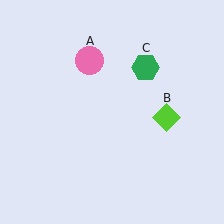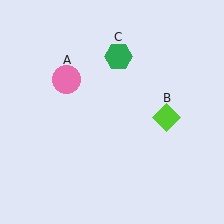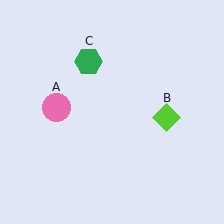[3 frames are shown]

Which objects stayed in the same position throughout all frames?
Lime diamond (object B) remained stationary.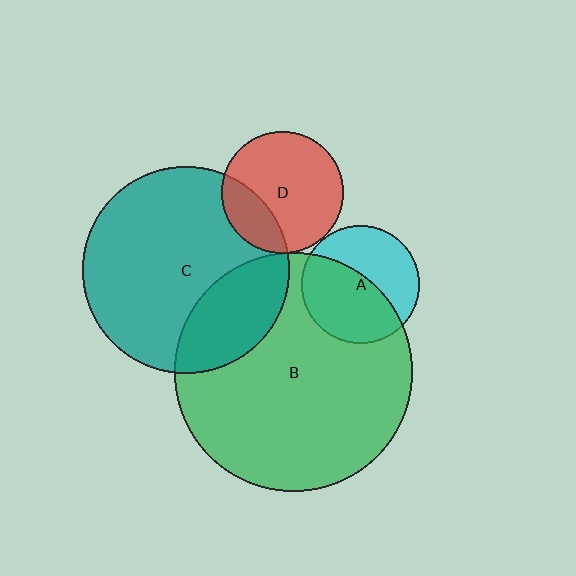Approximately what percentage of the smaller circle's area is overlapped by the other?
Approximately 55%.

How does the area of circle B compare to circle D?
Approximately 3.8 times.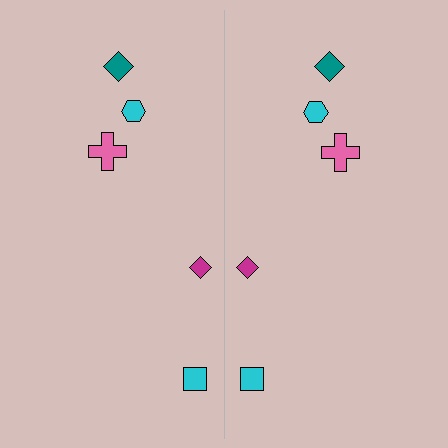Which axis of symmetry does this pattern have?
The pattern has a vertical axis of symmetry running through the center of the image.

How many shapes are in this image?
There are 10 shapes in this image.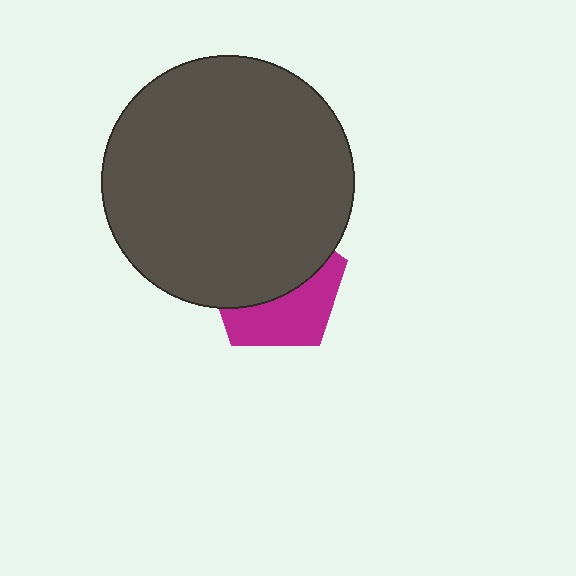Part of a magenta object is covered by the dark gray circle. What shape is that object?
It is a pentagon.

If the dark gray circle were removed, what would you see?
You would see the complete magenta pentagon.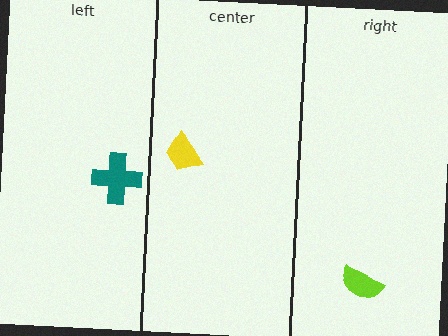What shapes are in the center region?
The yellow trapezoid.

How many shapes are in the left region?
1.